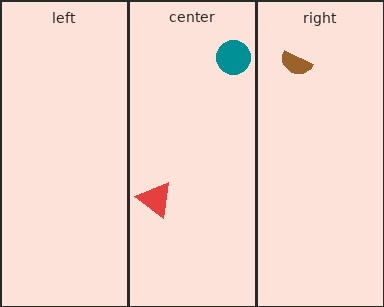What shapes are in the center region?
The teal circle, the red triangle.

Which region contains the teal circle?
The center region.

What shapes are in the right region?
The brown semicircle.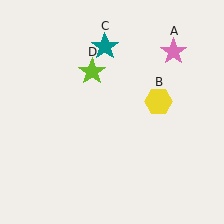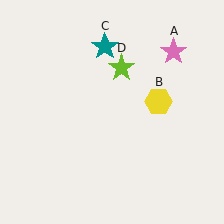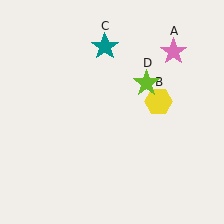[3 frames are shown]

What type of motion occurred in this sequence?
The lime star (object D) rotated clockwise around the center of the scene.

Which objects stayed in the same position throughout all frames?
Pink star (object A) and yellow hexagon (object B) and teal star (object C) remained stationary.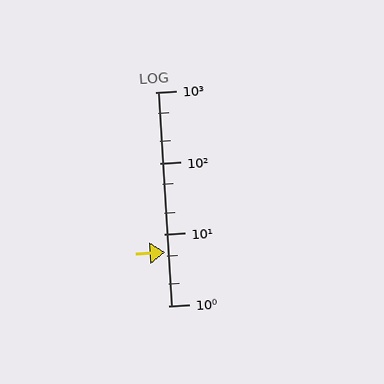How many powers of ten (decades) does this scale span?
The scale spans 3 decades, from 1 to 1000.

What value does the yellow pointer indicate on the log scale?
The pointer indicates approximately 5.6.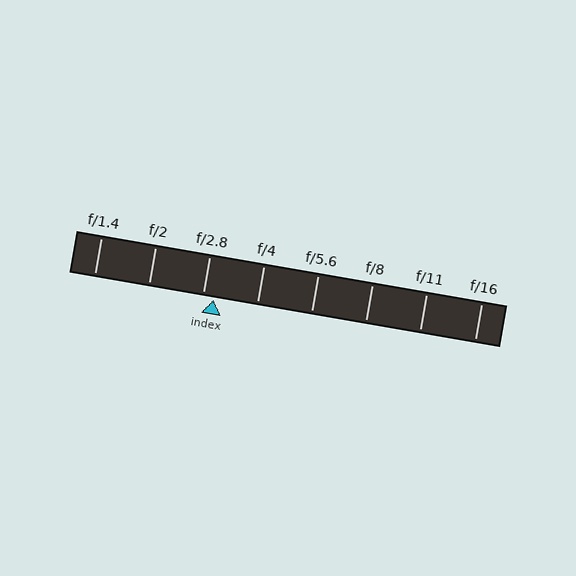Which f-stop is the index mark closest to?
The index mark is closest to f/2.8.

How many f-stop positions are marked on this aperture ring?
There are 8 f-stop positions marked.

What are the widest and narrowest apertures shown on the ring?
The widest aperture shown is f/1.4 and the narrowest is f/16.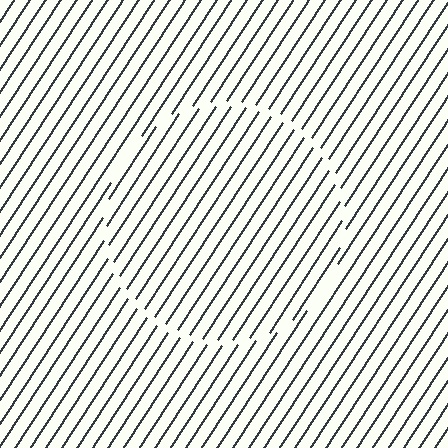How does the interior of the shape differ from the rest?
The interior of the shape contains the same grating, shifted by half a period — the contour is defined by the phase discontinuity where line-ends from the inner and outer gratings abut.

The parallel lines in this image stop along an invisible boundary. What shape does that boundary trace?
An illusory circle. The interior of the shape contains the same grating, shifted by half a period — the contour is defined by the phase discontinuity where line-ends from the inner and outer gratings abut.